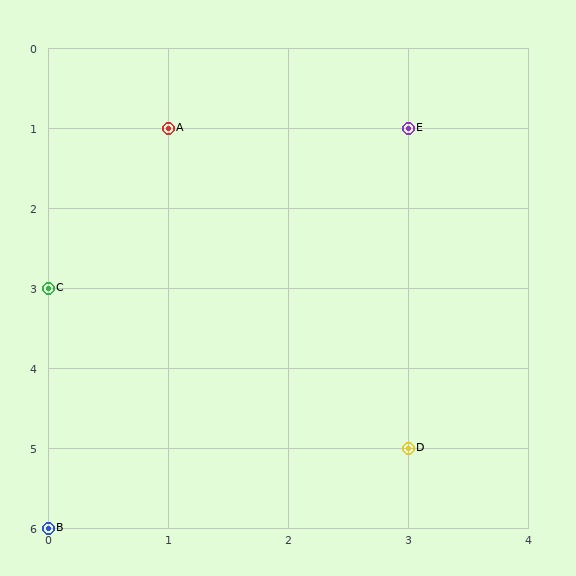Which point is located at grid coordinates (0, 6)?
Point B is at (0, 6).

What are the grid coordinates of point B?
Point B is at grid coordinates (0, 6).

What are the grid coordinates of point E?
Point E is at grid coordinates (3, 1).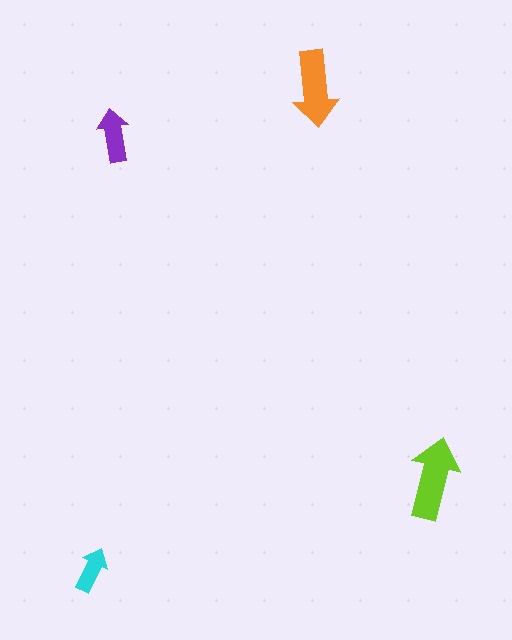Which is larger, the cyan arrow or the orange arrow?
The orange one.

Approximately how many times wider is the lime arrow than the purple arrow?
About 1.5 times wider.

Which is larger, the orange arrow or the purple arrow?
The orange one.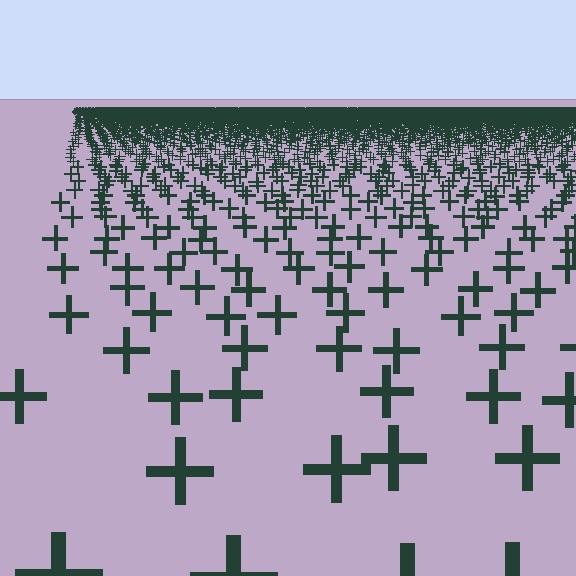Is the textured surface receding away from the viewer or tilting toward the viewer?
The surface is receding away from the viewer. Texture elements get smaller and denser toward the top.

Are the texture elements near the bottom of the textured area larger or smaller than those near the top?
Larger. Near the bottom, elements are closer to the viewer and appear at a bigger on-screen size.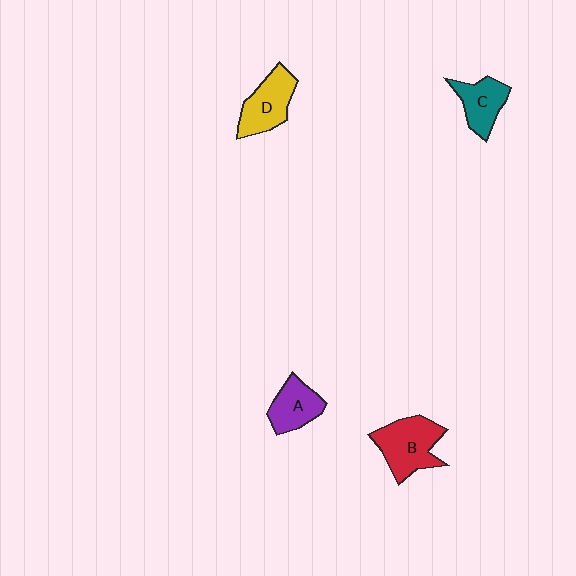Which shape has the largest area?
Shape B (red).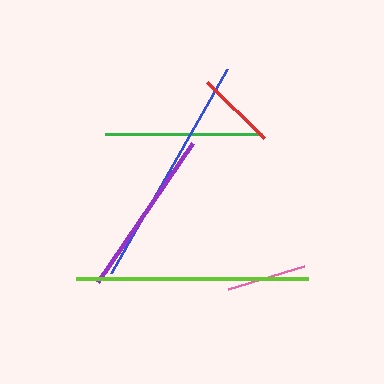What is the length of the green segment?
The green segment is approximately 157 pixels long.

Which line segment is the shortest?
The pink line is the shortest at approximately 80 pixels.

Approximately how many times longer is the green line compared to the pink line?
The green line is approximately 2.0 times the length of the pink line.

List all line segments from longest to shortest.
From longest to shortest: blue, lime, purple, green, red, pink.